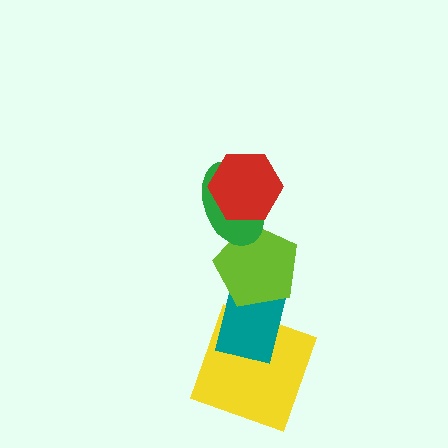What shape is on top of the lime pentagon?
The green ellipse is on top of the lime pentagon.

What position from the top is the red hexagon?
The red hexagon is 1st from the top.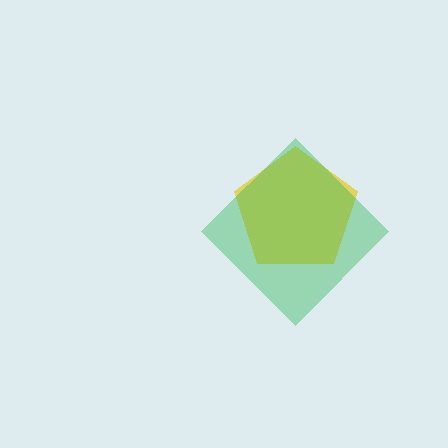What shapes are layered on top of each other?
The layered shapes are: a yellow pentagon, a green diamond.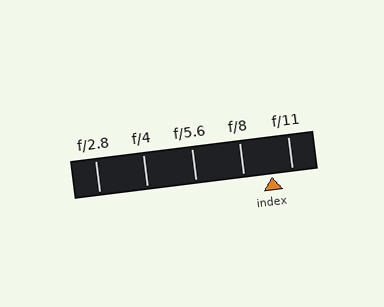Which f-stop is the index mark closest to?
The index mark is closest to f/11.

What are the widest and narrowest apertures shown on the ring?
The widest aperture shown is f/2.8 and the narrowest is f/11.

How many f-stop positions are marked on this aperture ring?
There are 5 f-stop positions marked.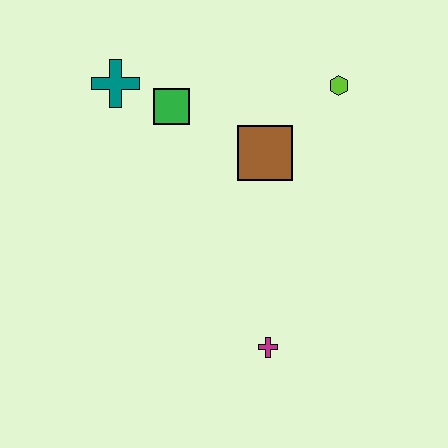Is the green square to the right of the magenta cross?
No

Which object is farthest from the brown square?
The magenta cross is farthest from the brown square.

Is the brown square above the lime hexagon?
No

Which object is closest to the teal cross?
The green square is closest to the teal cross.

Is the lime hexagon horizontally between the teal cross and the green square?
No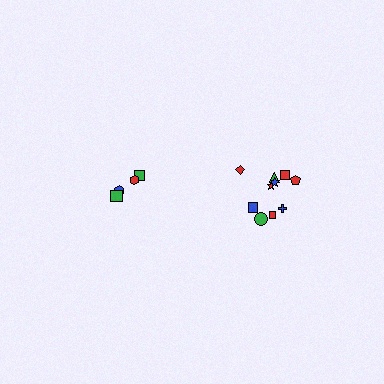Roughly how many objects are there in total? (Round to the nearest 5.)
Roughly 15 objects in total.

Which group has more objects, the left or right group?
The right group.